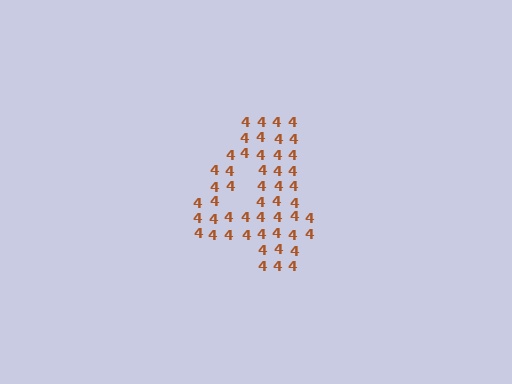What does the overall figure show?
The overall figure shows the digit 4.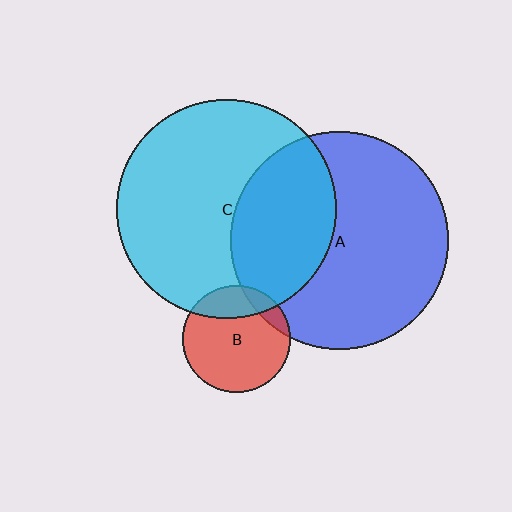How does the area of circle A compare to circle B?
Approximately 4.1 times.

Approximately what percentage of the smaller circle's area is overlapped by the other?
Approximately 25%.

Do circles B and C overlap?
Yes.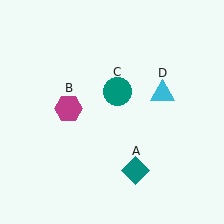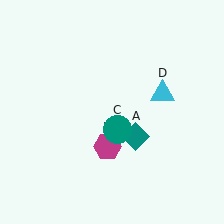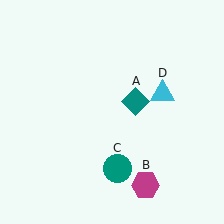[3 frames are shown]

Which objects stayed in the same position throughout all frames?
Cyan triangle (object D) remained stationary.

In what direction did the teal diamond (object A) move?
The teal diamond (object A) moved up.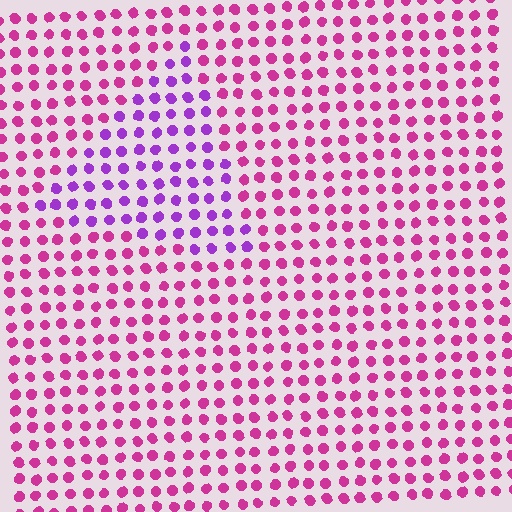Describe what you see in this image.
The image is filled with small magenta elements in a uniform arrangement. A triangle-shaped region is visible where the elements are tinted to a slightly different hue, forming a subtle color boundary.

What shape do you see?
I see a triangle.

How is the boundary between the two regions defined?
The boundary is defined purely by a slight shift in hue (about 39 degrees). Spacing, size, and orientation are identical on both sides.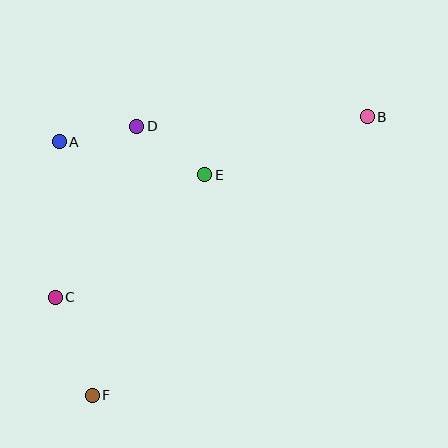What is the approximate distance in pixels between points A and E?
The distance between A and E is approximately 149 pixels.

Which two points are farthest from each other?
Points B and F are farthest from each other.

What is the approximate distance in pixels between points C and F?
The distance between C and F is approximately 105 pixels.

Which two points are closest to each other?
Points A and D are closest to each other.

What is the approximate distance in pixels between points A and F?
The distance between A and F is approximately 255 pixels.